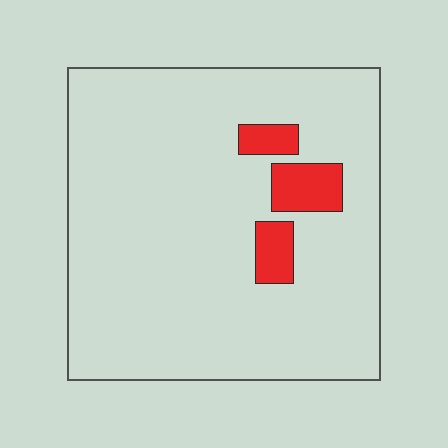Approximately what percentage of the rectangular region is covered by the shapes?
Approximately 10%.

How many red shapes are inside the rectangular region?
3.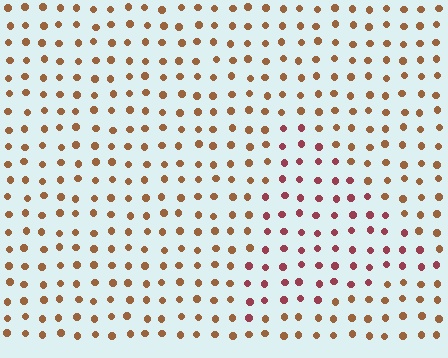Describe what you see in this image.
The image is filled with small brown elements in a uniform arrangement. A triangle-shaped region is visible where the elements are tinted to a slightly different hue, forming a subtle color boundary.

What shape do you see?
I see a triangle.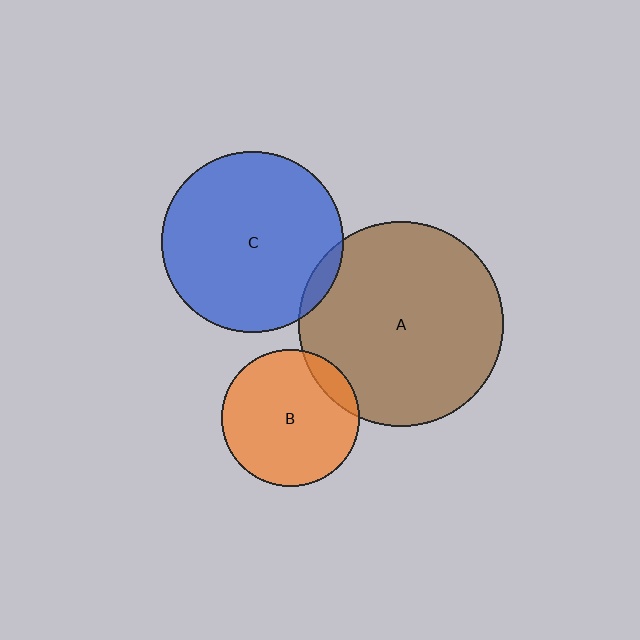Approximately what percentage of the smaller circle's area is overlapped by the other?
Approximately 10%.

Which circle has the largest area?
Circle A (brown).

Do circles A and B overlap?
Yes.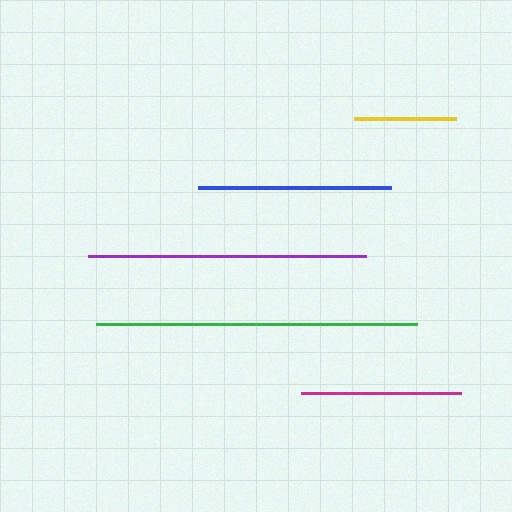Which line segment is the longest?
The green line is the longest at approximately 321 pixels.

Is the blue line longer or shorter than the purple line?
The purple line is longer than the blue line.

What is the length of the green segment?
The green segment is approximately 321 pixels long.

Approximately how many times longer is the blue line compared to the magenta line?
The blue line is approximately 1.2 times the length of the magenta line.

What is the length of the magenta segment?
The magenta segment is approximately 160 pixels long.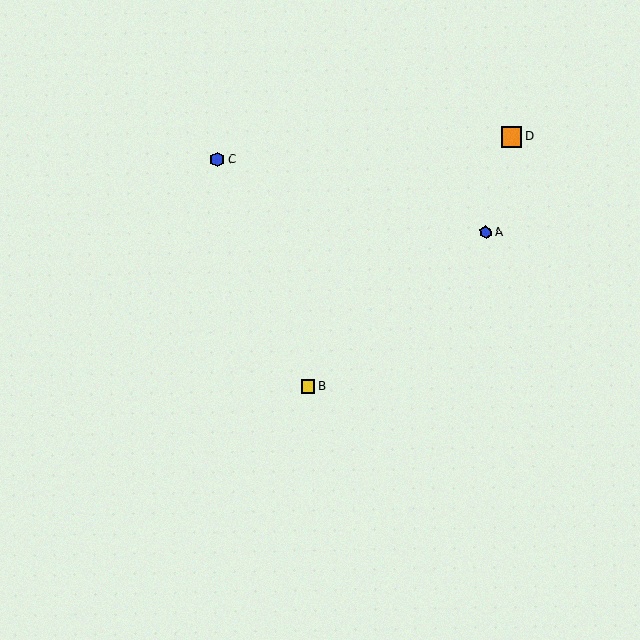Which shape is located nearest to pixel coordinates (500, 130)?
The orange square (labeled D) at (511, 136) is nearest to that location.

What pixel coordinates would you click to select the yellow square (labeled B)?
Click at (308, 387) to select the yellow square B.